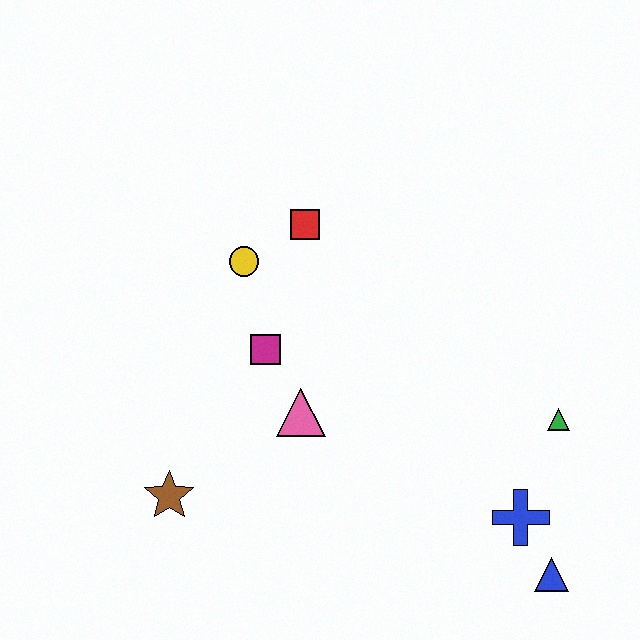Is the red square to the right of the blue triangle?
No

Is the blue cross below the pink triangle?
Yes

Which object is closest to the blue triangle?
The blue cross is closest to the blue triangle.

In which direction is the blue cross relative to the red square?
The blue cross is below the red square.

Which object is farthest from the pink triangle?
The blue triangle is farthest from the pink triangle.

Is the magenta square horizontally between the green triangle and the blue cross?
No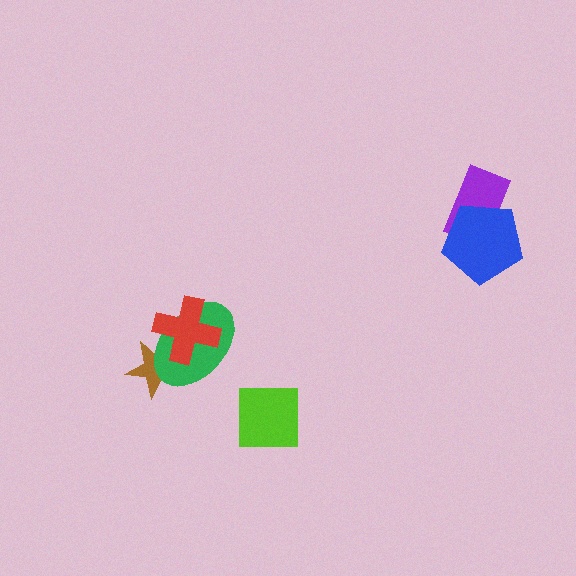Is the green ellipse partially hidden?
Yes, it is partially covered by another shape.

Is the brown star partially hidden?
Yes, it is partially covered by another shape.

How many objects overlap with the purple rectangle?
1 object overlaps with the purple rectangle.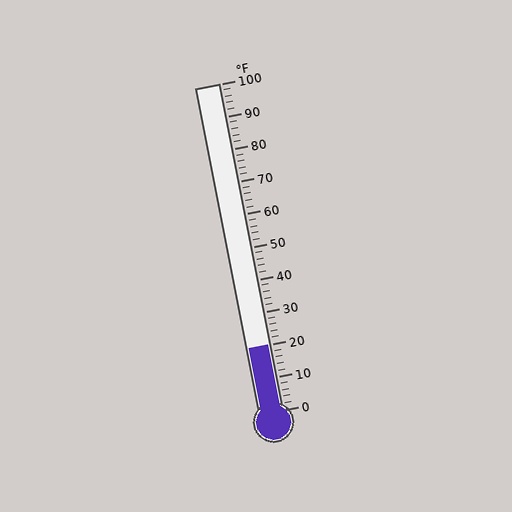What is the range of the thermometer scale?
The thermometer scale ranges from 0°F to 100°F.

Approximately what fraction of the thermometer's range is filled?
The thermometer is filled to approximately 20% of its range.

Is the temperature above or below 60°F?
The temperature is below 60°F.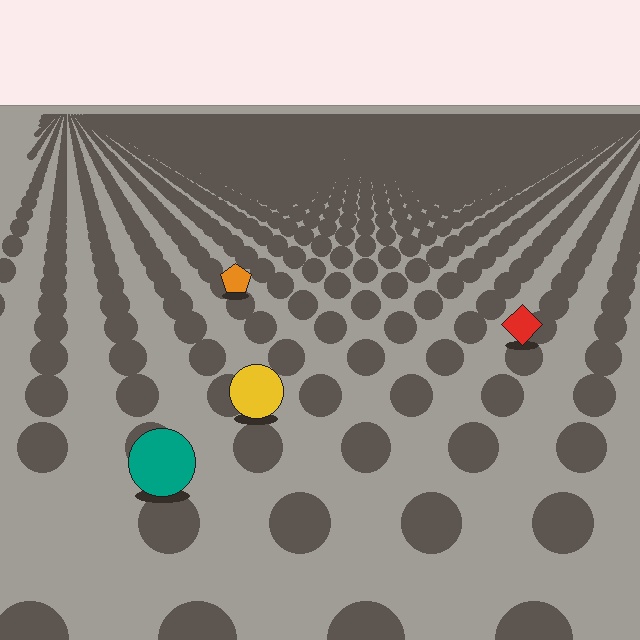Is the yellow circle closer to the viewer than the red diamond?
Yes. The yellow circle is closer — you can tell from the texture gradient: the ground texture is coarser near it.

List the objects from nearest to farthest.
From nearest to farthest: the teal circle, the yellow circle, the red diamond, the orange pentagon.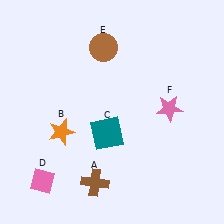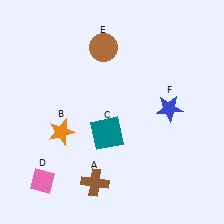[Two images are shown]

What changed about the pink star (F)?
In Image 1, F is pink. In Image 2, it changed to blue.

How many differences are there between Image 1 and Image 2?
There is 1 difference between the two images.